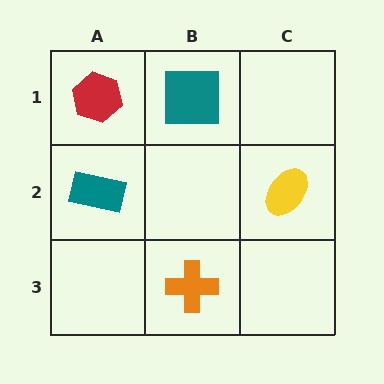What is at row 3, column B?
An orange cross.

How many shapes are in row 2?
2 shapes.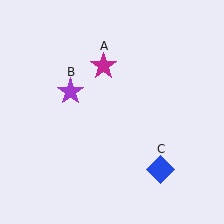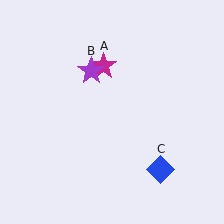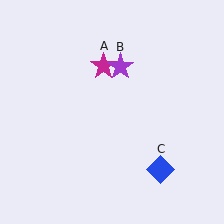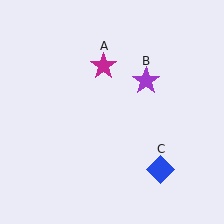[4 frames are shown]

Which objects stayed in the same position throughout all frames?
Magenta star (object A) and blue diamond (object C) remained stationary.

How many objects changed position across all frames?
1 object changed position: purple star (object B).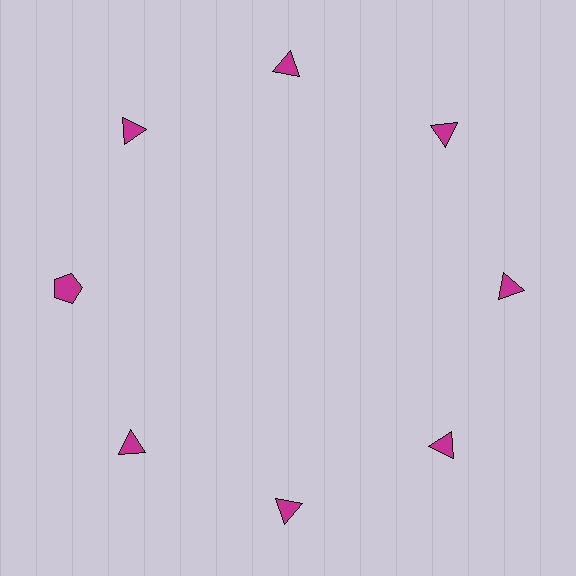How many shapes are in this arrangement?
There are 8 shapes arranged in a ring pattern.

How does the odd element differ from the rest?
It has a different shape: pentagon instead of triangle.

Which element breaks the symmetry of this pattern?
The magenta pentagon at roughly the 9 o'clock position breaks the symmetry. All other shapes are magenta triangles.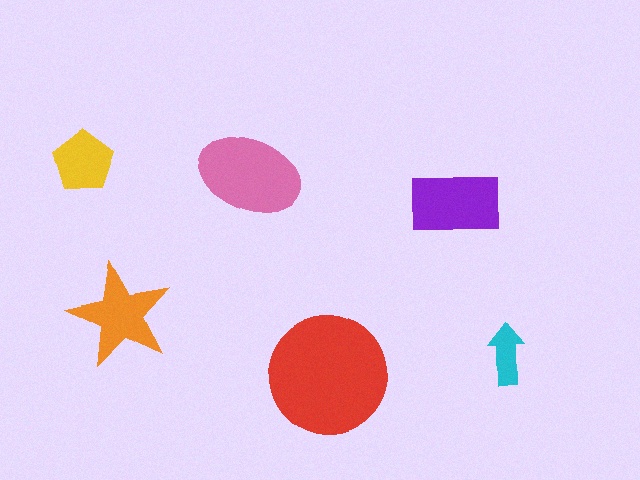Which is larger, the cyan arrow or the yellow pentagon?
The yellow pentagon.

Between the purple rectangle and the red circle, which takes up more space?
The red circle.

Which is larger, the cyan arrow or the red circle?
The red circle.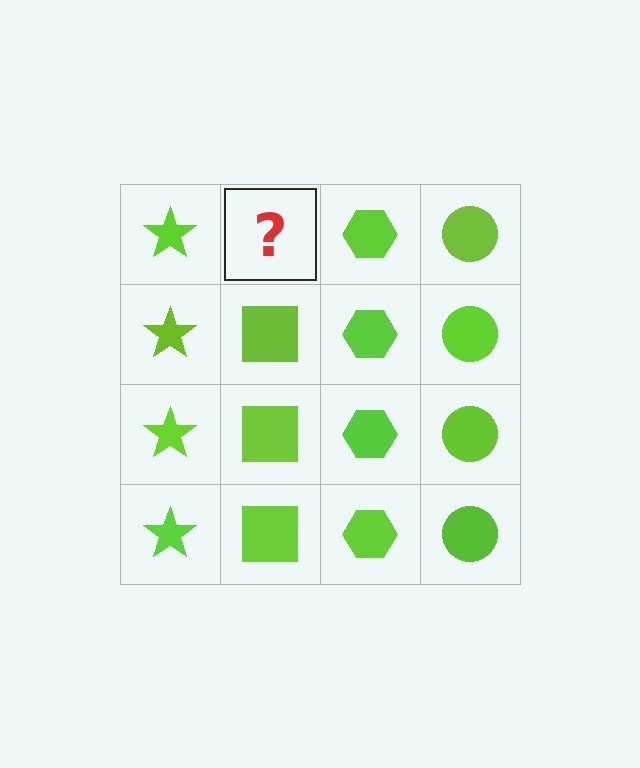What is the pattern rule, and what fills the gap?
The rule is that each column has a consistent shape. The gap should be filled with a lime square.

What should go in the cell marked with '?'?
The missing cell should contain a lime square.